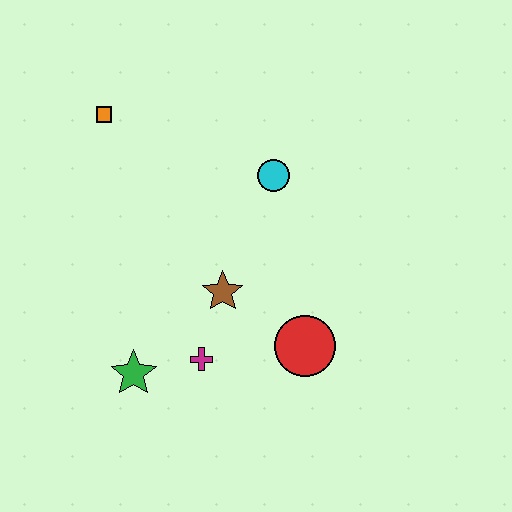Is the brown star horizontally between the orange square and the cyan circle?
Yes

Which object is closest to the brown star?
The magenta cross is closest to the brown star.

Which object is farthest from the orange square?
The red circle is farthest from the orange square.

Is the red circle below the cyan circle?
Yes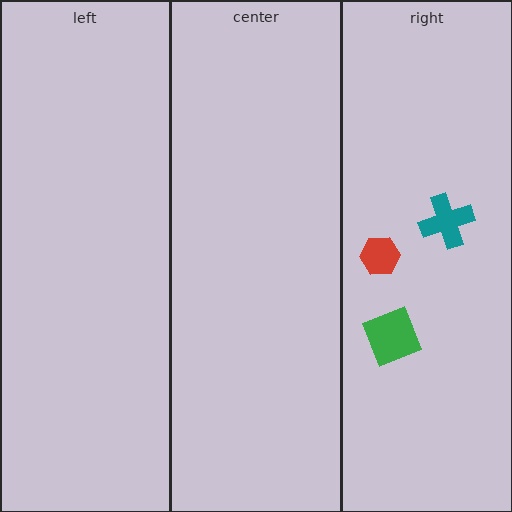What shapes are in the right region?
The teal cross, the green square, the red hexagon.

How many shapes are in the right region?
3.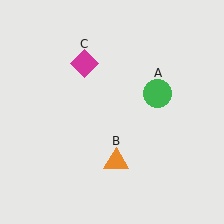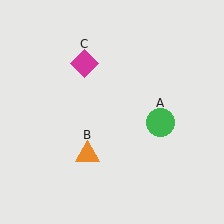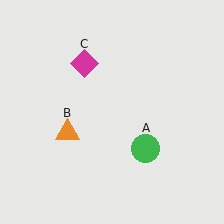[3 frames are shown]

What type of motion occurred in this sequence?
The green circle (object A), orange triangle (object B) rotated clockwise around the center of the scene.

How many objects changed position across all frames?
2 objects changed position: green circle (object A), orange triangle (object B).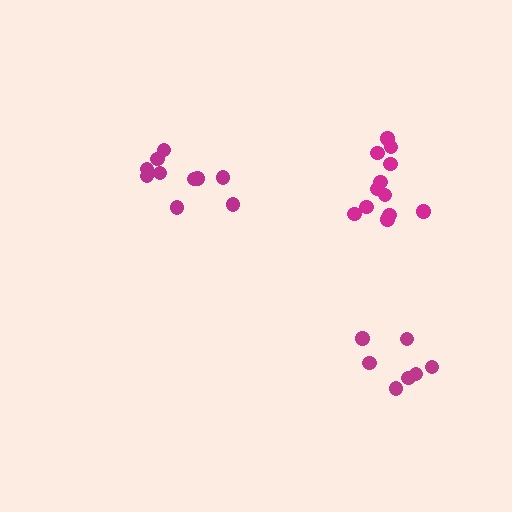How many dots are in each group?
Group 1: 10 dots, Group 2: 12 dots, Group 3: 7 dots (29 total).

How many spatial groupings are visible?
There are 3 spatial groupings.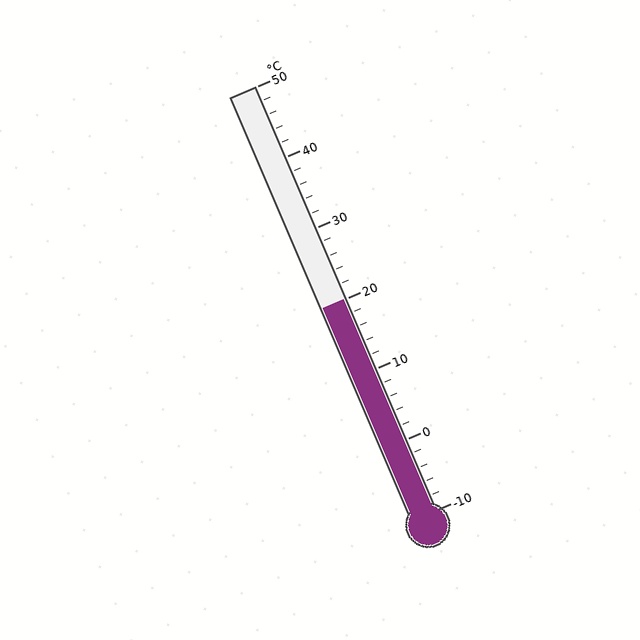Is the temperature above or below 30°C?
The temperature is below 30°C.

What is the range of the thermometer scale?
The thermometer scale ranges from -10°C to 50°C.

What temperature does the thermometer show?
The thermometer shows approximately 20°C.